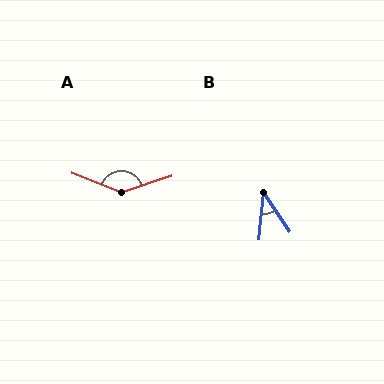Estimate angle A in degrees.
Approximately 141 degrees.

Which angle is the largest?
A, at approximately 141 degrees.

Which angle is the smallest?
B, at approximately 38 degrees.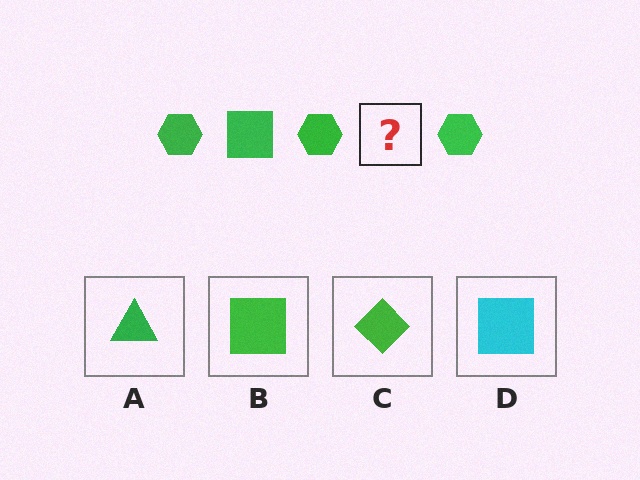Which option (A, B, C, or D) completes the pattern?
B.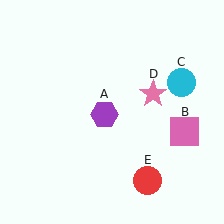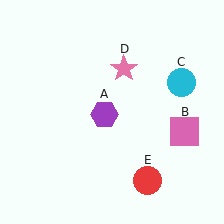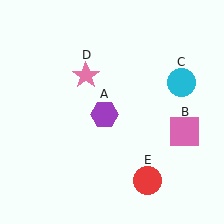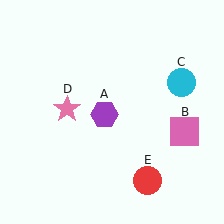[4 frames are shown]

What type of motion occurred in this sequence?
The pink star (object D) rotated counterclockwise around the center of the scene.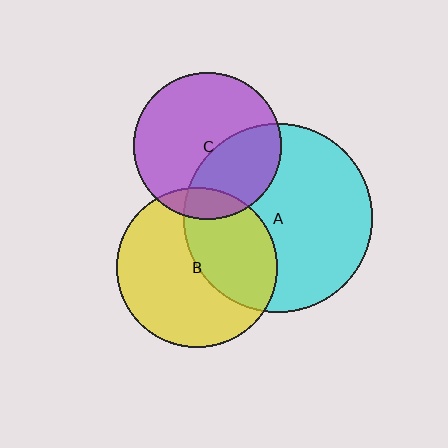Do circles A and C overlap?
Yes.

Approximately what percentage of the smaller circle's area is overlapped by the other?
Approximately 35%.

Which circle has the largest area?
Circle A (cyan).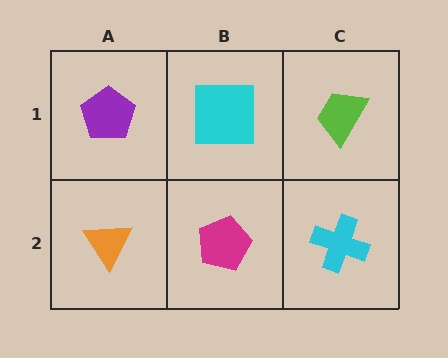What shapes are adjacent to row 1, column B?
A magenta pentagon (row 2, column B), a purple pentagon (row 1, column A), a lime trapezoid (row 1, column C).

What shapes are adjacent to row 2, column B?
A cyan square (row 1, column B), an orange triangle (row 2, column A), a cyan cross (row 2, column C).